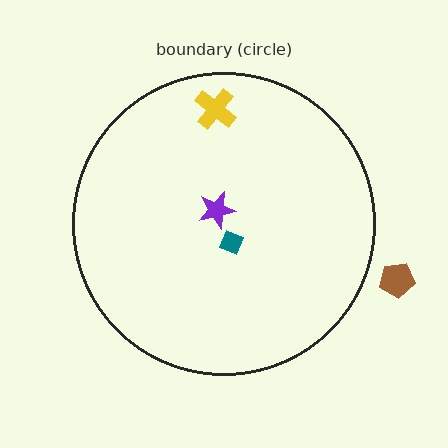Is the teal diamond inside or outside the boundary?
Inside.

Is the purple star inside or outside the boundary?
Inside.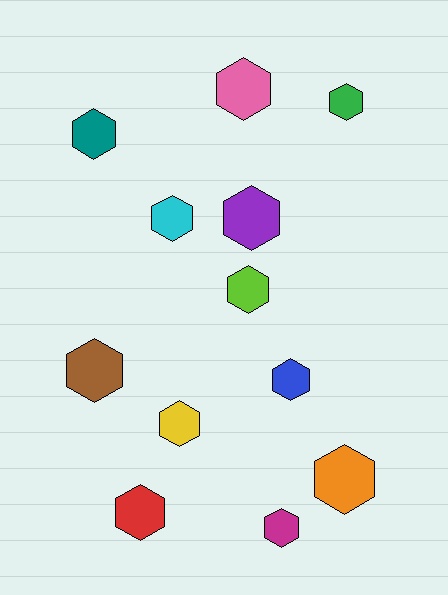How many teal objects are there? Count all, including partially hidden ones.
There is 1 teal object.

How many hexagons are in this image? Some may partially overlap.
There are 12 hexagons.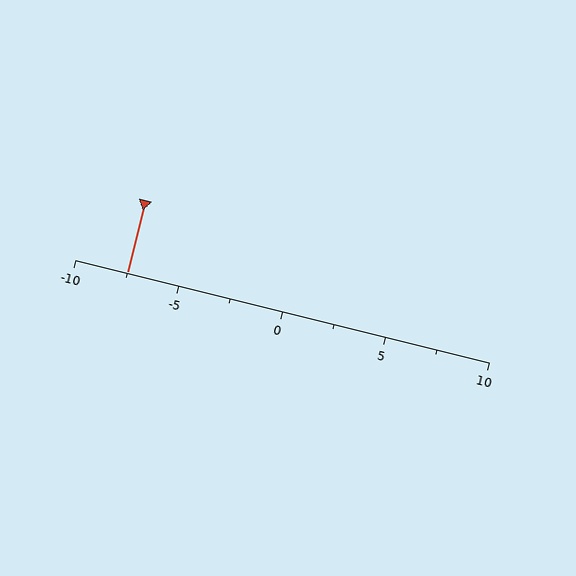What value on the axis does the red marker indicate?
The marker indicates approximately -7.5.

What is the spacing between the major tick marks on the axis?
The major ticks are spaced 5 apart.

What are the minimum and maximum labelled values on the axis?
The axis runs from -10 to 10.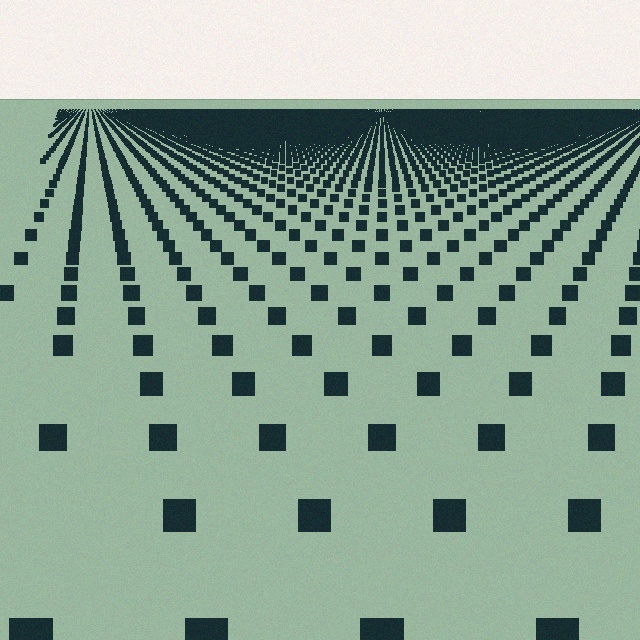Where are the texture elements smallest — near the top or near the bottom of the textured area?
Near the top.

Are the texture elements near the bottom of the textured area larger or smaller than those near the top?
Larger. Near the bottom, elements are closer to the viewer and appear at a bigger on-screen size.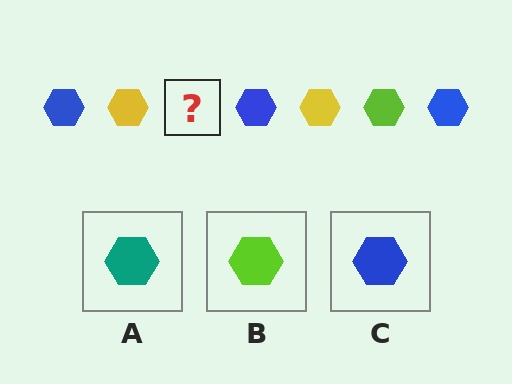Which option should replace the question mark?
Option B.